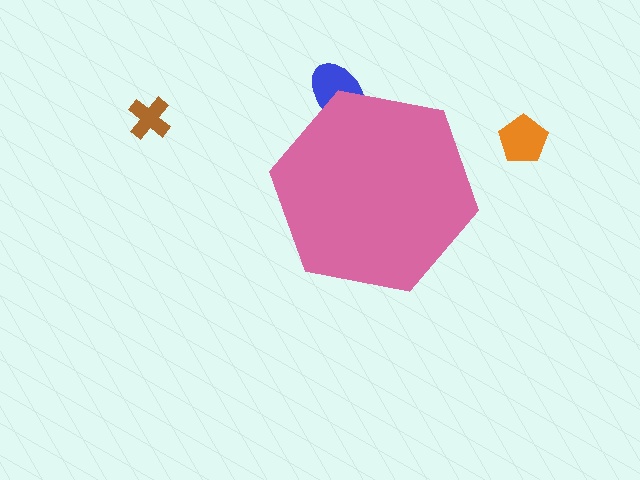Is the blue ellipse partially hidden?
Yes, the blue ellipse is partially hidden behind the pink hexagon.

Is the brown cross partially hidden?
No, the brown cross is fully visible.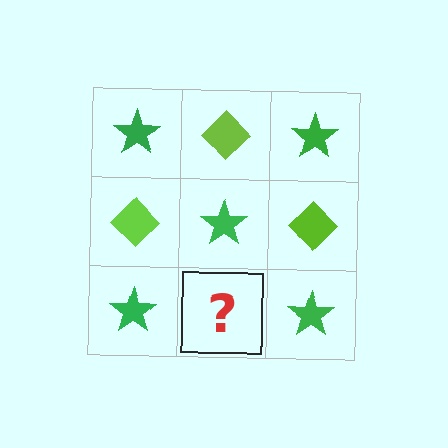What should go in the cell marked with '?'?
The missing cell should contain a lime diamond.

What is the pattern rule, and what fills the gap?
The rule is that it alternates green star and lime diamond in a checkerboard pattern. The gap should be filled with a lime diamond.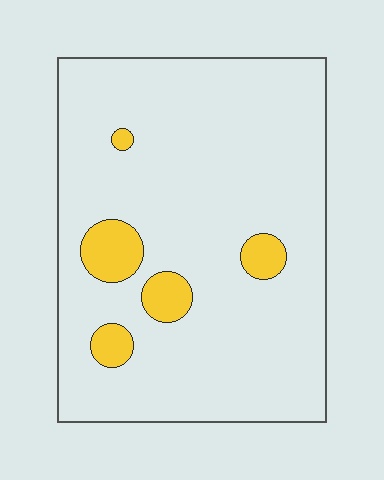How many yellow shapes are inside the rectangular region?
5.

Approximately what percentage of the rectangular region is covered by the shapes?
Approximately 10%.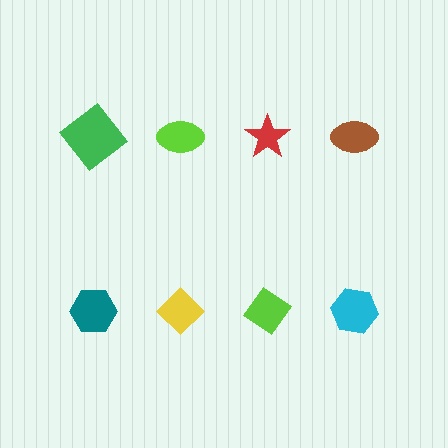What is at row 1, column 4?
A brown ellipse.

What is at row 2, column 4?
A cyan hexagon.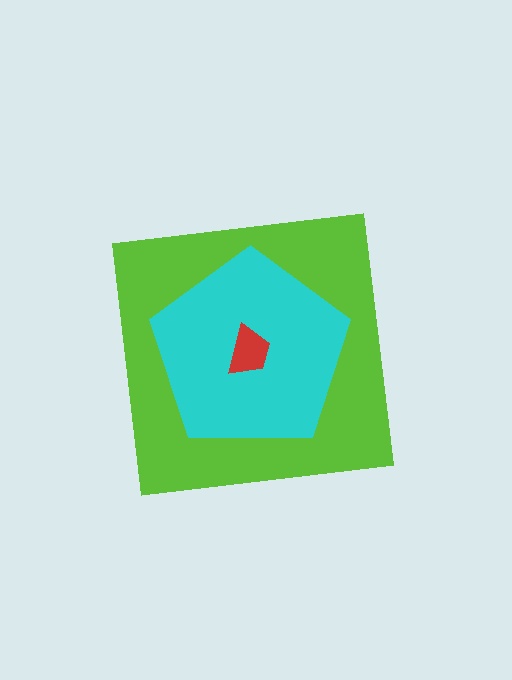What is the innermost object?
The red trapezoid.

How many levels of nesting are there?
3.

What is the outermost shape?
The lime square.